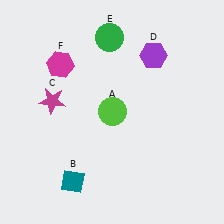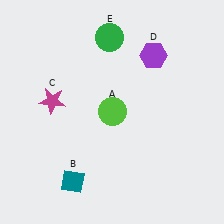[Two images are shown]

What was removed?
The magenta hexagon (F) was removed in Image 2.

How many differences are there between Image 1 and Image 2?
There is 1 difference between the two images.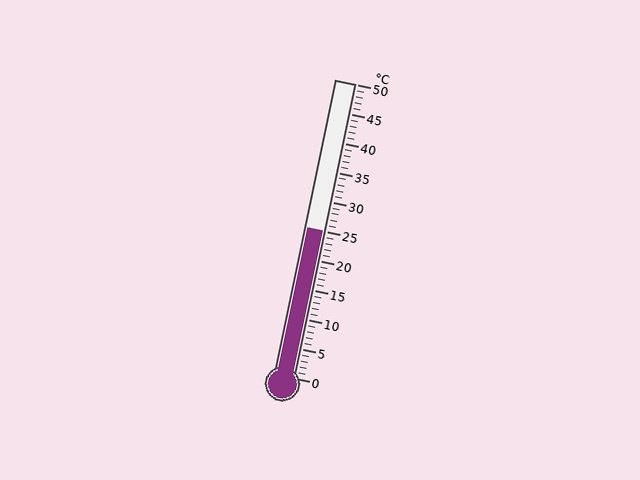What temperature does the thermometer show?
The thermometer shows approximately 25°C.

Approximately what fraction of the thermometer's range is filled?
The thermometer is filled to approximately 50% of its range.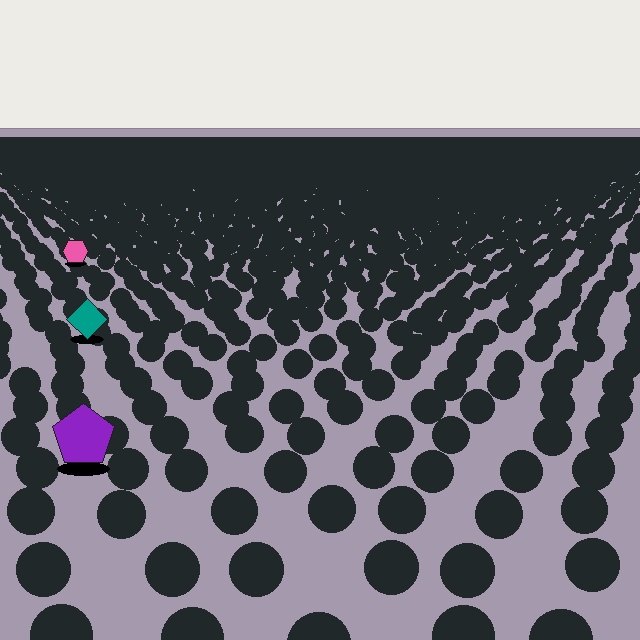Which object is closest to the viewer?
The purple pentagon is closest. The texture marks near it are larger and more spread out.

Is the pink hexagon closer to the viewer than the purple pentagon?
No. The purple pentagon is closer — you can tell from the texture gradient: the ground texture is coarser near it.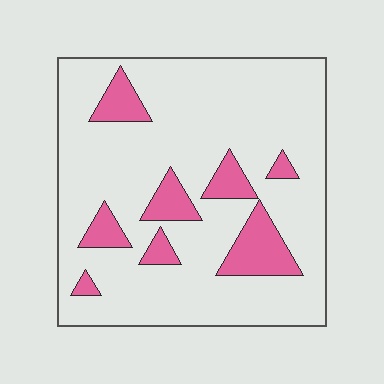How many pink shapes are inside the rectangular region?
8.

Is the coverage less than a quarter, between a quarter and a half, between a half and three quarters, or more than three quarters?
Less than a quarter.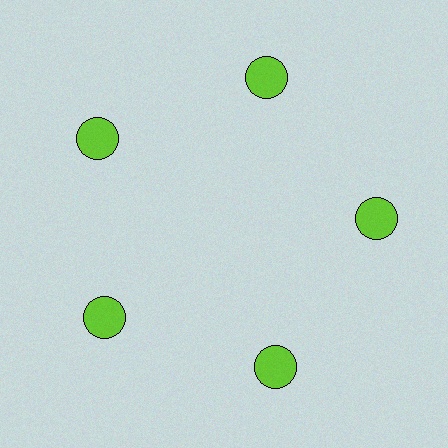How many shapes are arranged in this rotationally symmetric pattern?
There are 5 shapes, arranged in 5 groups of 1.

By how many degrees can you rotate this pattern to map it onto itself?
The pattern maps onto itself every 72 degrees of rotation.